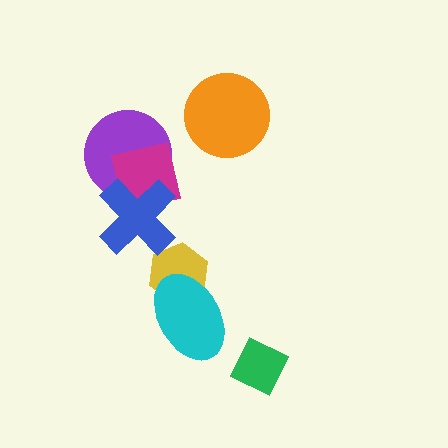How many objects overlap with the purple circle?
2 objects overlap with the purple circle.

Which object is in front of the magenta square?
The blue cross is in front of the magenta square.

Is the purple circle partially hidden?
Yes, it is partially covered by another shape.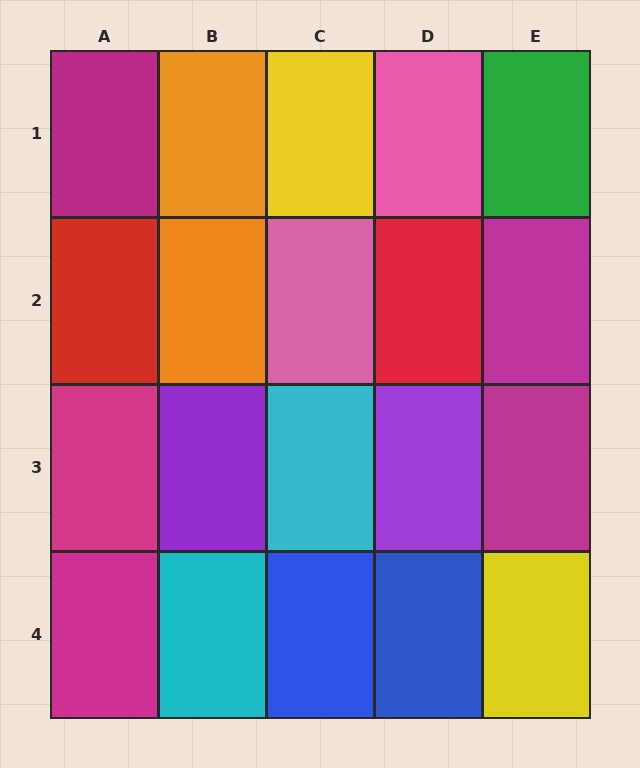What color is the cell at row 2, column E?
Magenta.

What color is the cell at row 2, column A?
Red.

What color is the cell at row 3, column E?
Magenta.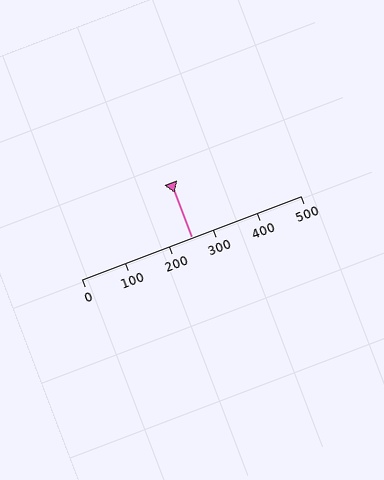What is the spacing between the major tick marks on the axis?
The major ticks are spaced 100 apart.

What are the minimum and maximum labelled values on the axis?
The axis runs from 0 to 500.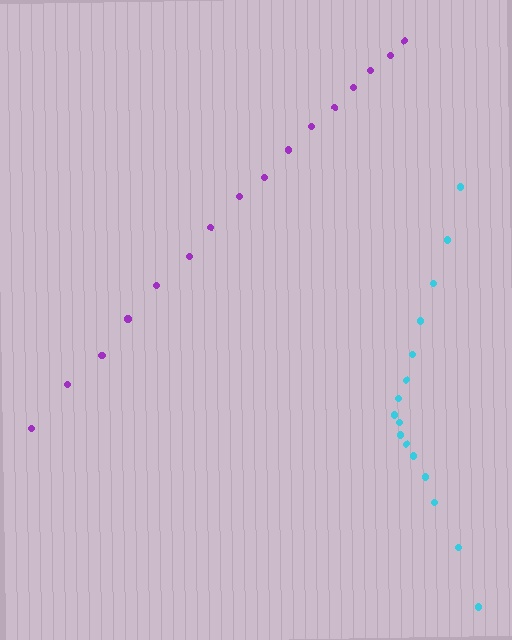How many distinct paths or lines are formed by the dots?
There are 2 distinct paths.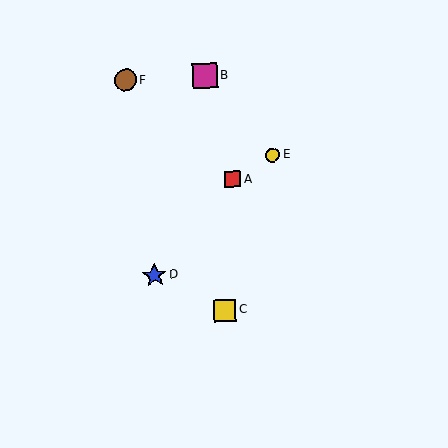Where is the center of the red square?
The center of the red square is at (233, 179).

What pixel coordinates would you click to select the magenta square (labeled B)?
Click at (205, 76) to select the magenta square B.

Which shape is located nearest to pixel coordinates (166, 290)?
The blue star (labeled D) at (154, 275) is nearest to that location.